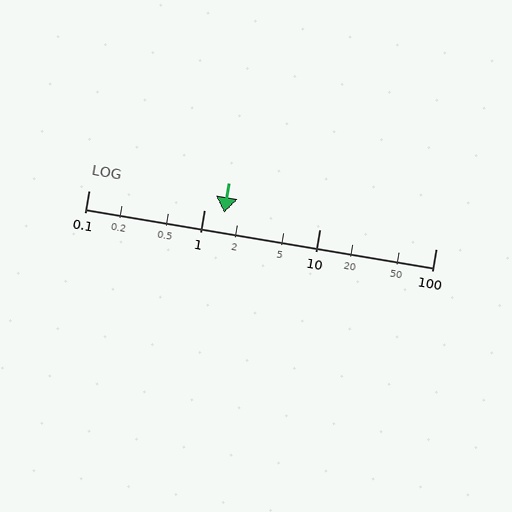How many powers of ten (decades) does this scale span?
The scale spans 3 decades, from 0.1 to 100.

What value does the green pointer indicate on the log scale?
The pointer indicates approximately 1.5.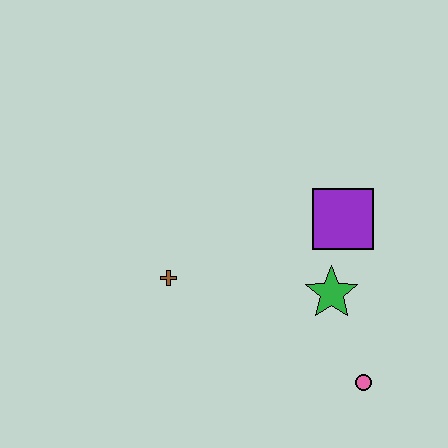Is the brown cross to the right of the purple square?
No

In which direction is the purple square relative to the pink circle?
The purple square is above the pink circle.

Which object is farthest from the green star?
The brown cross is farthest from the green star.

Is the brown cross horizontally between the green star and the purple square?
No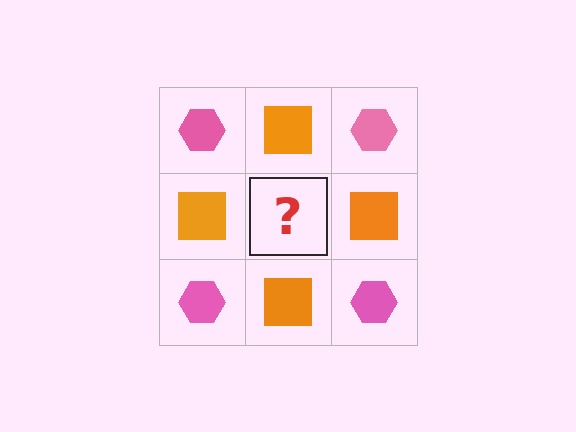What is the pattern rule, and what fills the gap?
The rule is that it alternates pink hexagon and orange square in a checkerboard pattern. The gap should be filled with a pink hexagon.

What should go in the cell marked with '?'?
The missing cell should contain a pink hexagon.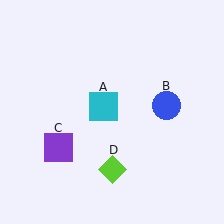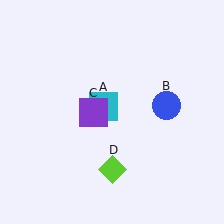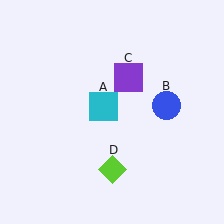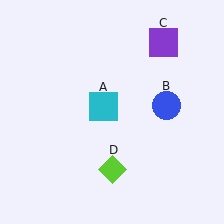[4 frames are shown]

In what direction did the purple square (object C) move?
The purple square (object C) moved up and to the right.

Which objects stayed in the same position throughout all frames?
Cyan square (object A) and blue circle (object B) and lime diamond (object D) remained stationary.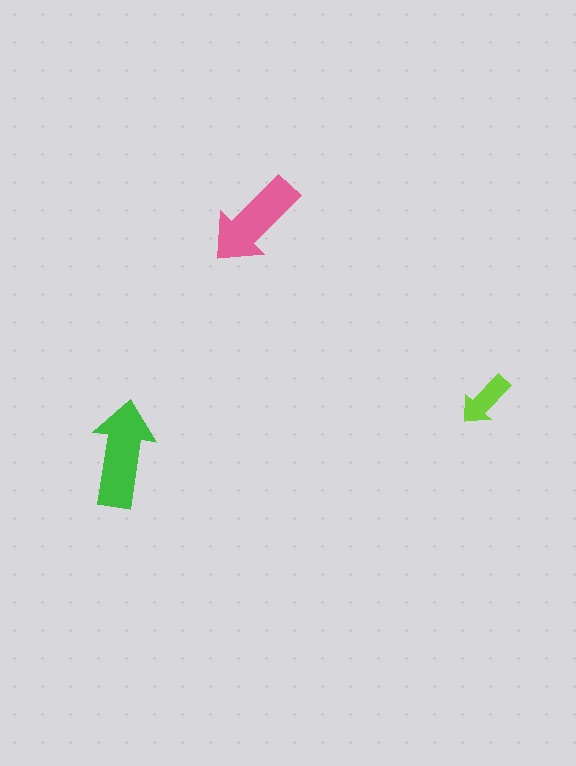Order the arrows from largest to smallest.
the green one, the pink one, the lime one.